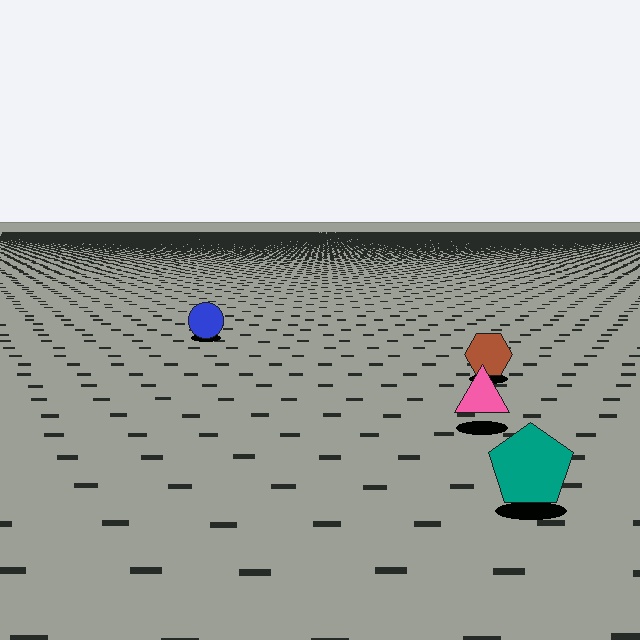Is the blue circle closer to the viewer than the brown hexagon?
No. The brown hexagon is closer — you can tell from the texture gradient: the ground texture is coarser near it.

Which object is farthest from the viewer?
The blue circle is farthest from the viewer. It appears smaller and the ground texture around it is denser.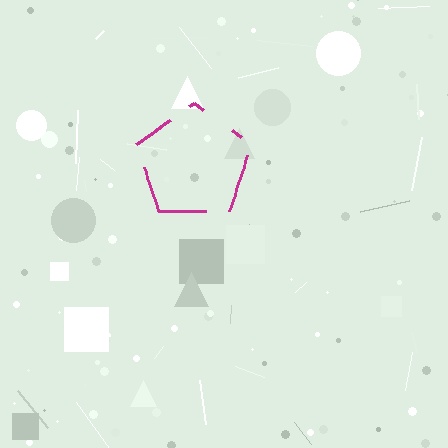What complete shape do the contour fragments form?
The contour fragments form a pentagon.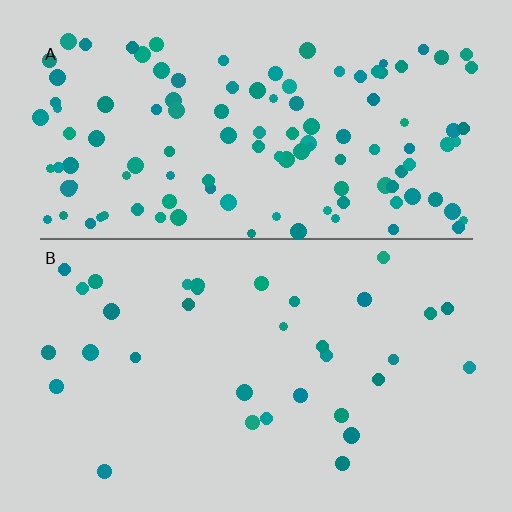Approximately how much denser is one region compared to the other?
Approximately 3.6× — region A over region B.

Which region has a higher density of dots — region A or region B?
A (the top).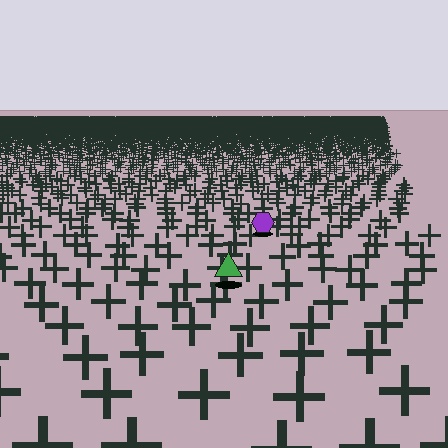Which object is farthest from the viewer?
The purple hexagon is farthest from the viewer. It appears smaller and the ground texture around it is denser.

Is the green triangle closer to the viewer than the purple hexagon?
Yes. The green triangle is closer — you can tell from the texture gradient: the ground texture is coarser near it.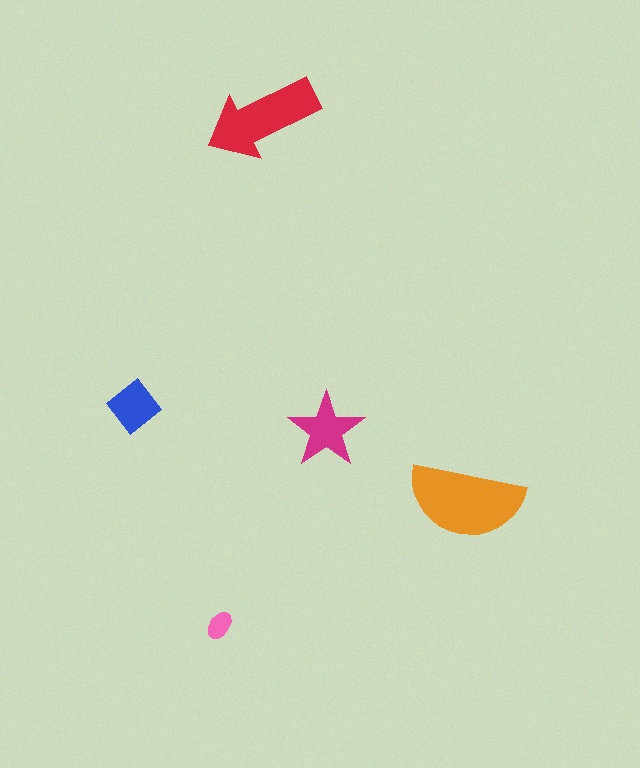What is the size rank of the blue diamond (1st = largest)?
4th.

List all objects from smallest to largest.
The pink ellipse, the blue diamond, the magenta star, the red arrow, the orange semicircle.